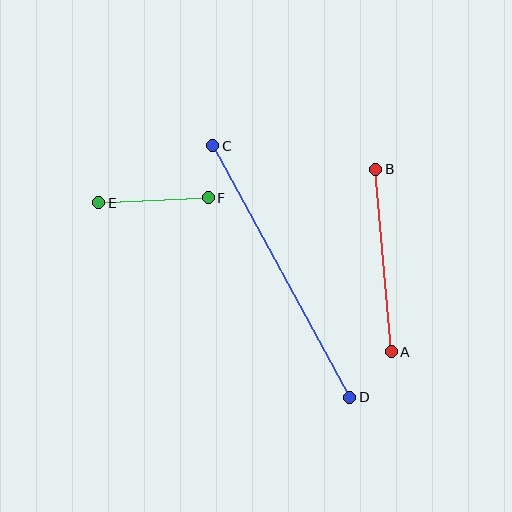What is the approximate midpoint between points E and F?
The midpoint is at approximately (153, 200) pixels.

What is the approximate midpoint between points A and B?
The midpoint is at approximately (383, 261) pixels.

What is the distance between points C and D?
The distance is approximately 287 pixels.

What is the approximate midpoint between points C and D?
The midpoint is at approximately (281, 271) pixels.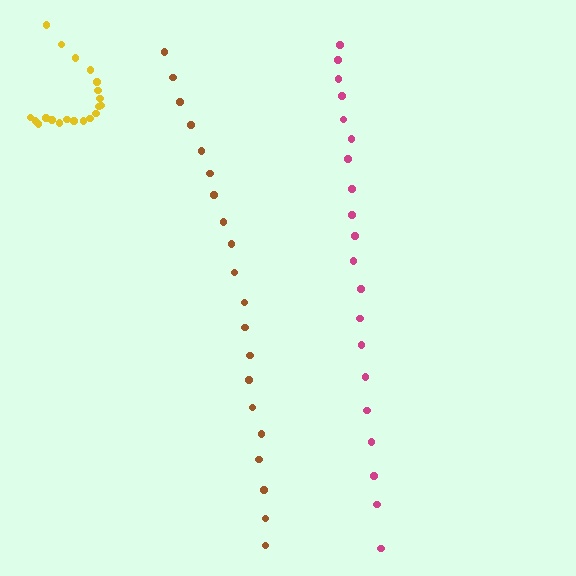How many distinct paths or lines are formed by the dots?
There are 3 distinct paths.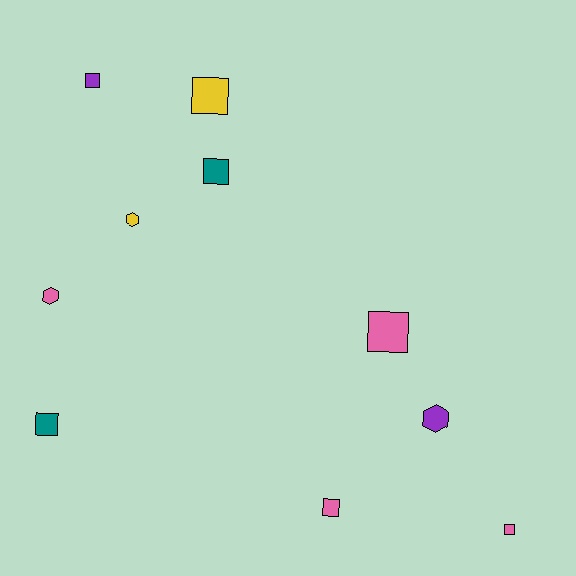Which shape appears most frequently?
Square, with 7 objects.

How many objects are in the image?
There are 10 objects.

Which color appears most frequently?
Pink, with 4 objects.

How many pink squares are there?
There are 3 pink squares.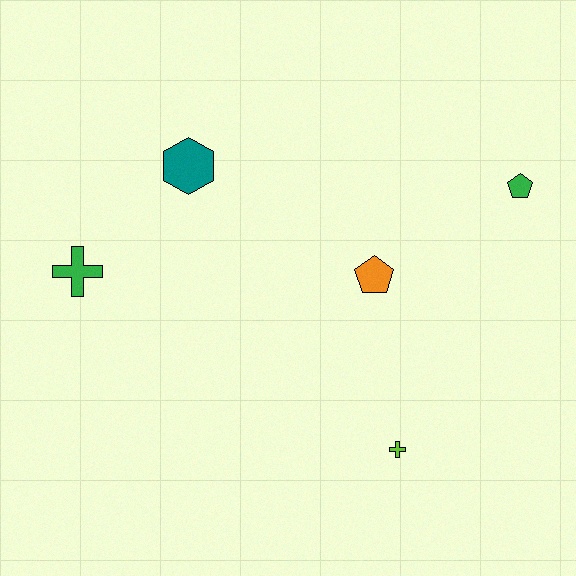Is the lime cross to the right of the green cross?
Yes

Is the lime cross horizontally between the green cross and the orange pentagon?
No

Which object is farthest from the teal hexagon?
The lime cross is farthest from the teal hexagon.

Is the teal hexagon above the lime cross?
Yes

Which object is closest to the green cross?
The teal hexagon is closest to the green cross.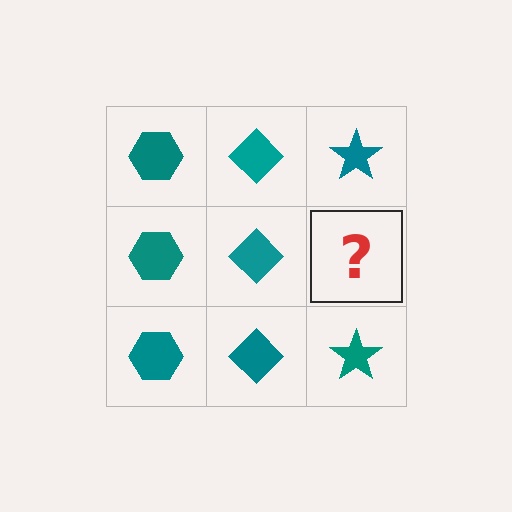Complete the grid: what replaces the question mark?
The question mark should be replaced with a teal star.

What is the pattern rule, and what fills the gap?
The rule is that each column has a consistent shape. The gap should be filled with a teal star.